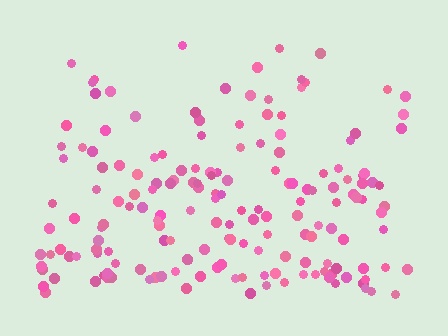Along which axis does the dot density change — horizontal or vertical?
Vertical.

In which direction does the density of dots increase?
From top to bottom, with the bottom side densest.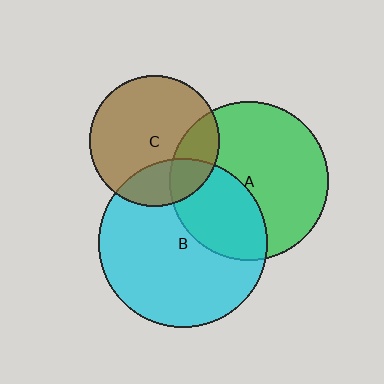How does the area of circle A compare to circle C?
Approximately 1.5 times.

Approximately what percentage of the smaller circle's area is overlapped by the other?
Approximately 35%.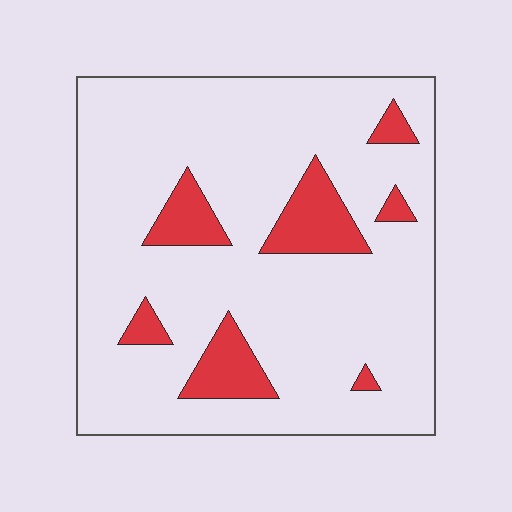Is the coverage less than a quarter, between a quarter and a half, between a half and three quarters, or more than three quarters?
Less than a quarter.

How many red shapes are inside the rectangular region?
7.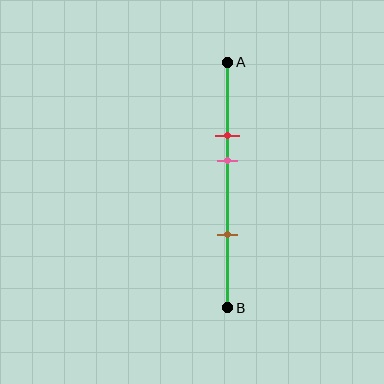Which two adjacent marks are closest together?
The red and pink marks are the closest adjacent pair.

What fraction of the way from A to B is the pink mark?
The pink mark is approximately 40% (0.4) of the way from A to B.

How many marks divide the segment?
There are 3 marks dividing the segment.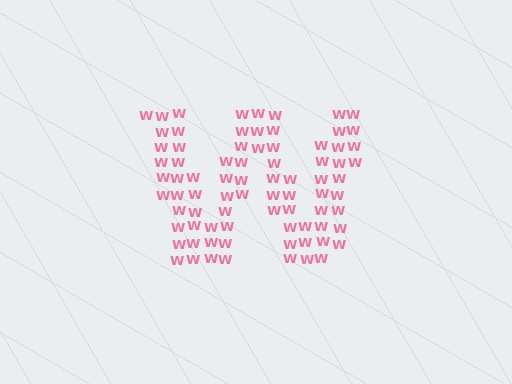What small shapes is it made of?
It is made of small letter W's.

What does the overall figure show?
The overall figure shows the letter W.